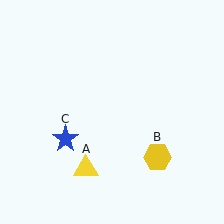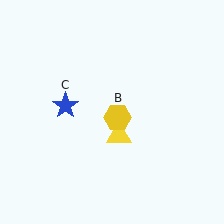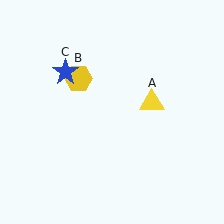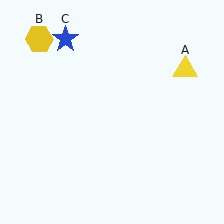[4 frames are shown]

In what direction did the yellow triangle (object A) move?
The yellow triangle (object A) moved up and to the right.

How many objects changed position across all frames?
3 objects changed position: yellow triangle (object A), yellow hexagon (object B), blue star (object C).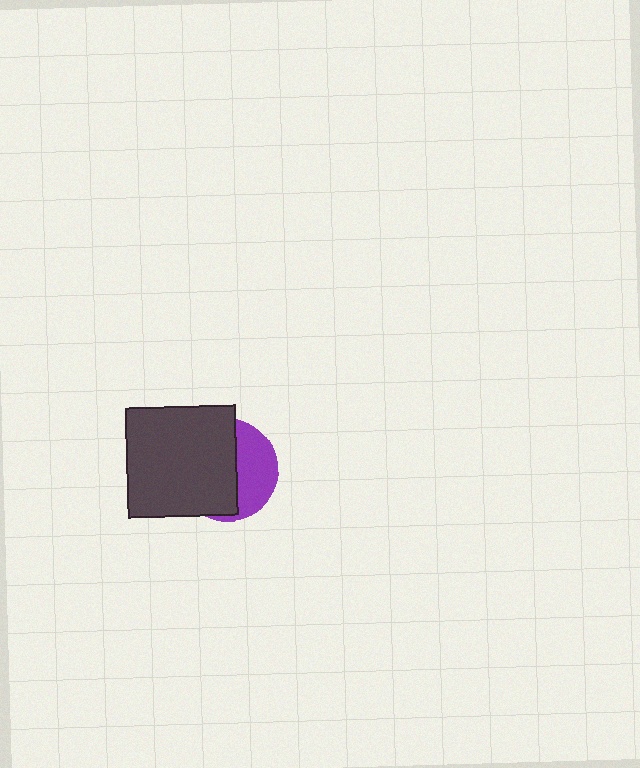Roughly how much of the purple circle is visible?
A small part of it is visible (roughly 38%).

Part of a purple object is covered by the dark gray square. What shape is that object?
It is a circle.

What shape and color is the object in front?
The object in front is a dark gray square.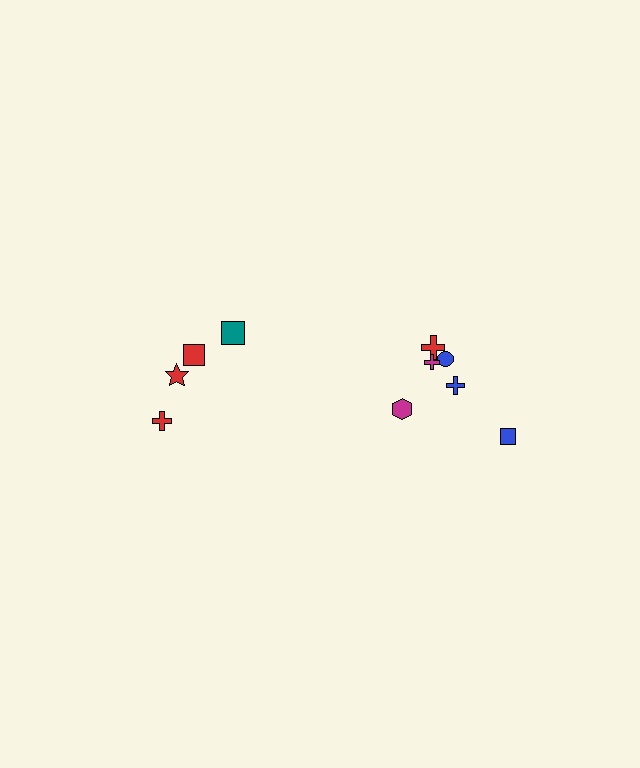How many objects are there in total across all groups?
There are 10 objects.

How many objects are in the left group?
There are 4 objects.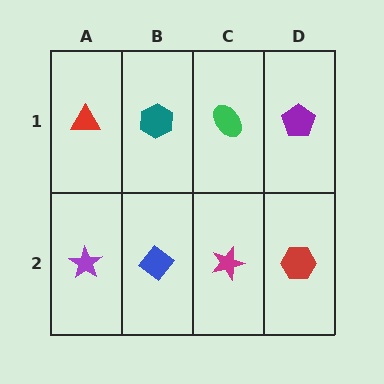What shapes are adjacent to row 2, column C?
A green ellipse (row 1, column C), a blue diamond (row 2, column B), a red hexagon (row 2, column D).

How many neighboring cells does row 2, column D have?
2.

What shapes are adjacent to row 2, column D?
A purple pentagon (row 1, column D), a magenta star (row 2, column C).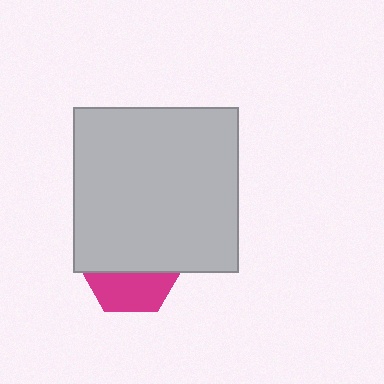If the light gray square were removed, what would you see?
You would see the complete magenta hexagon.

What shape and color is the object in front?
The object in front is a light gray square.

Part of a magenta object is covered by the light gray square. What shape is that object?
It is a hexagon.